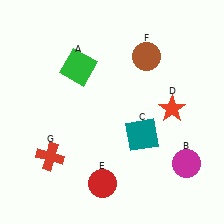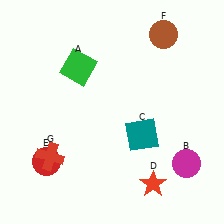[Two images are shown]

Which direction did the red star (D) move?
The red star (D) moved down.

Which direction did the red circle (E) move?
The red circle (E) moved left.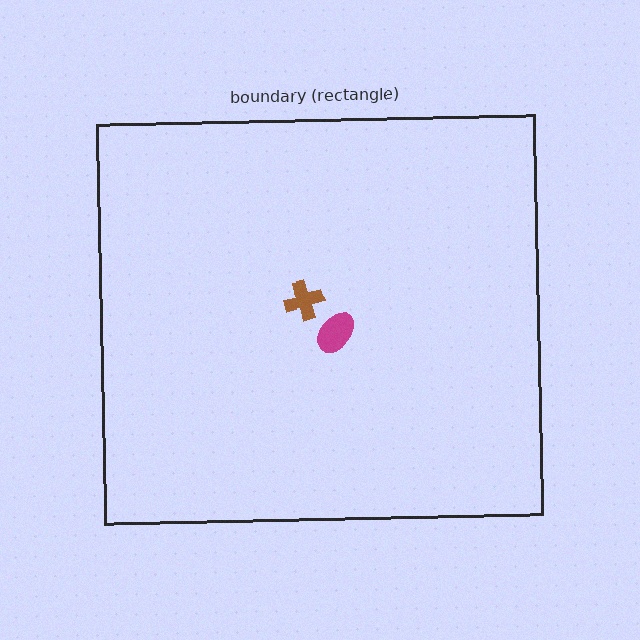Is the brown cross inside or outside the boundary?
Inside.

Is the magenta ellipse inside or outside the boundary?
Inside.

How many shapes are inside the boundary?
2 inside, 0 outside.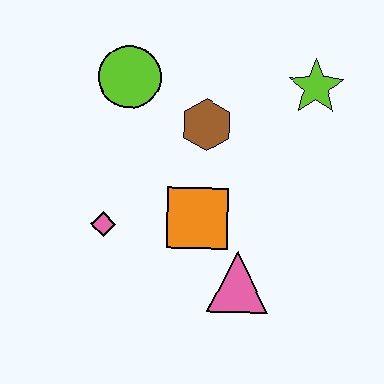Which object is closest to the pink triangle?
The orange square is closest to the pink triangle.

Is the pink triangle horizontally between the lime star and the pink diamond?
Yes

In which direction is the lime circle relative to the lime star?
The lime circle is to the left of the lime star.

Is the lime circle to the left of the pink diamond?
No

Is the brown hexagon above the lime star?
No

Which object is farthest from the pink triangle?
The lime circle is farthest from the pink triangle.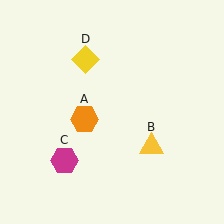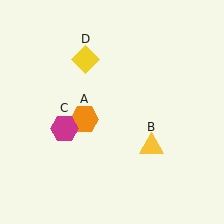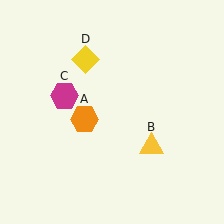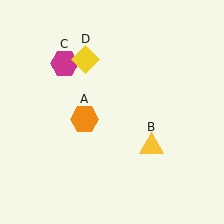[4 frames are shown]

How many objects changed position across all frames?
1 object changed position: magenta hexagon (object C).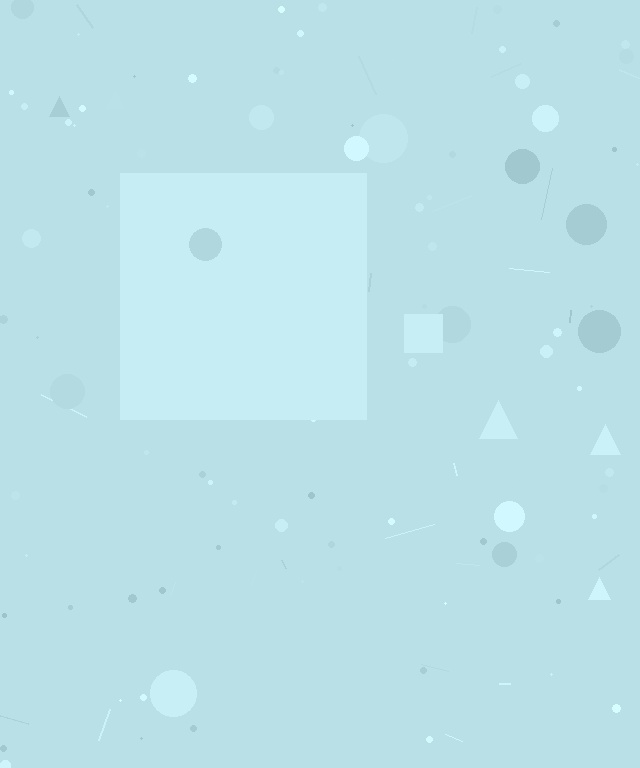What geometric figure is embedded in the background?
A square is embedded in the background.